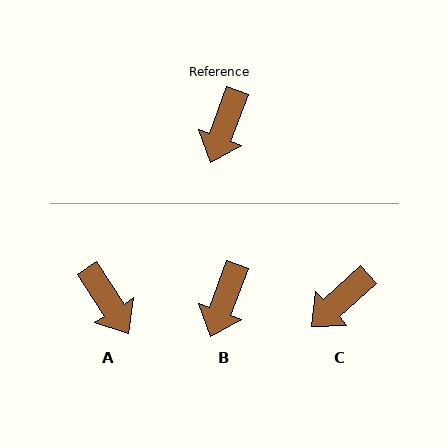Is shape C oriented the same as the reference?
No, it is off by about 27 degrees.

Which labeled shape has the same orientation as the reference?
B.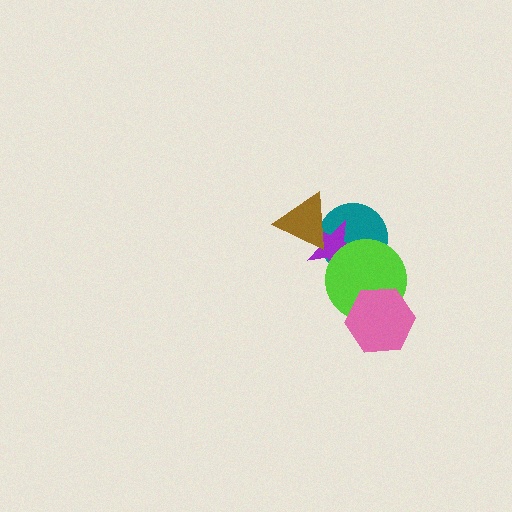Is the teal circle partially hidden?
Yes, it is partially covered by another shape.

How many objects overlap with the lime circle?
3 objects overlap with the lime circle.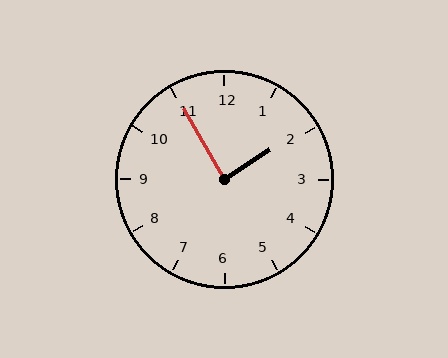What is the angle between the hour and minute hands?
Approximately 88 degrees.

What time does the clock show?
1:55.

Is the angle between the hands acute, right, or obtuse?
It is right.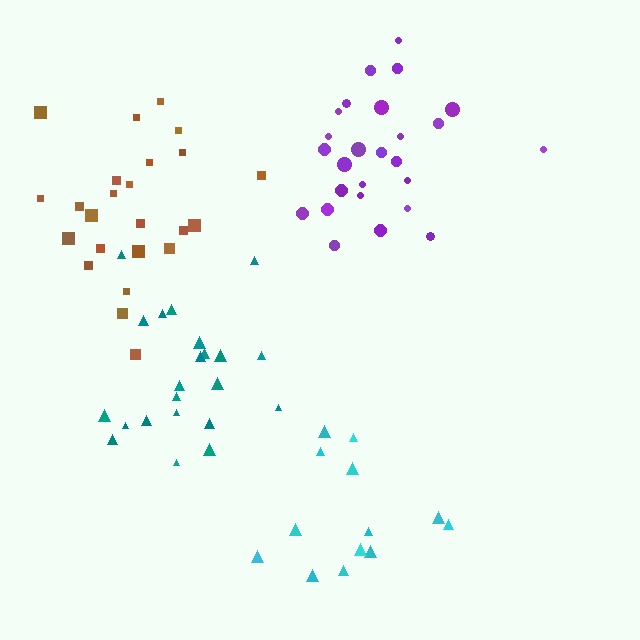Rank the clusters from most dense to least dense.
purple, brown, teal, cyan.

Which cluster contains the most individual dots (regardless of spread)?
Purple (26).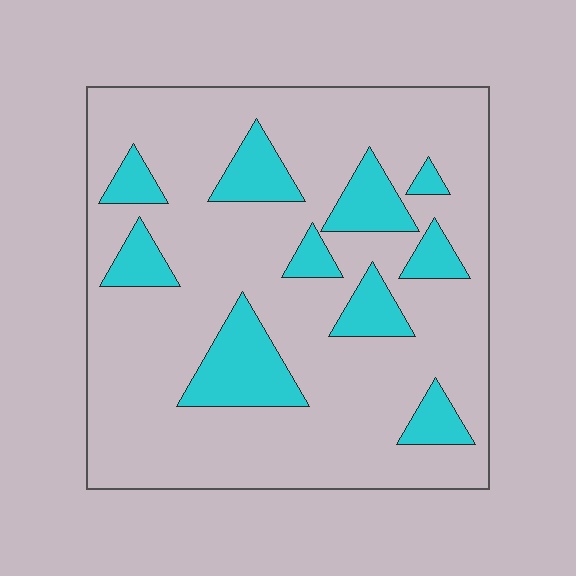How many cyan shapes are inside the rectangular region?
10.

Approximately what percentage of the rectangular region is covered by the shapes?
Approximately 20%.